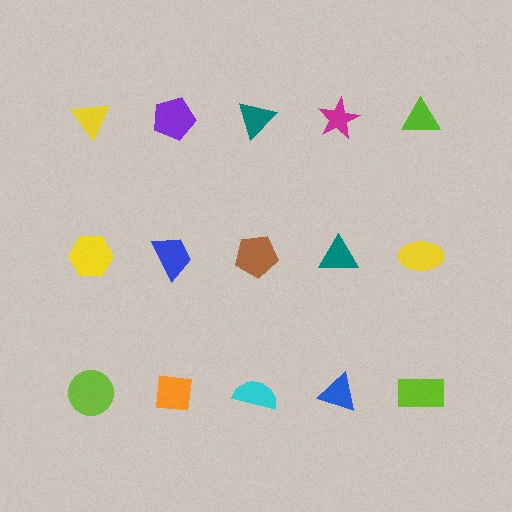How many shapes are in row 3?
5 shapes.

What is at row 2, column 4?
A teal triangle.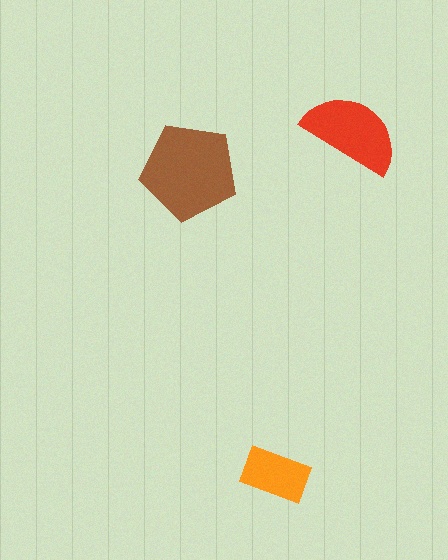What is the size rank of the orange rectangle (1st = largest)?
3rd.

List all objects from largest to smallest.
The brown pentagon, the red semicircle, the orange rectangle.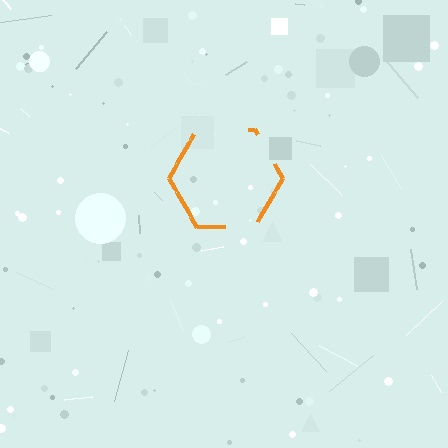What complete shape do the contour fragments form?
The contour fragments form a hexagon.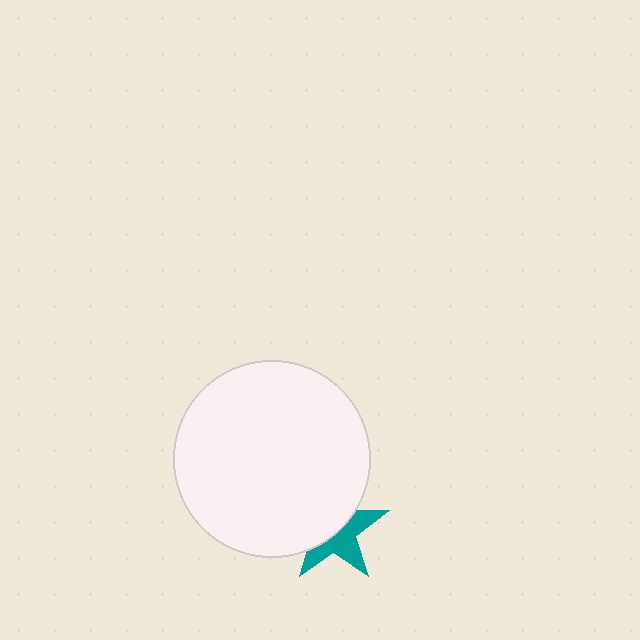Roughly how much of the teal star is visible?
About half of it is visible (roughly 48%).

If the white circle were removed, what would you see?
You would see the complete teal star.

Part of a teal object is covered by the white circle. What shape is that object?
It is a star.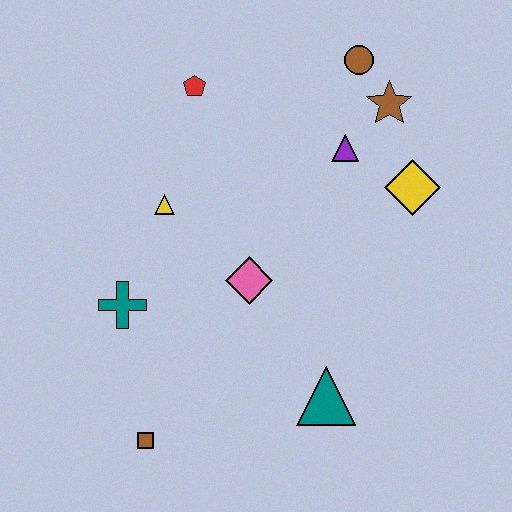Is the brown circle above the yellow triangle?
Yes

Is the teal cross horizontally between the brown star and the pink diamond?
No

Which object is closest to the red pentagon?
The yellow triangle is closest to the red pentagon.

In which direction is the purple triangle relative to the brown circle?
The purple triangle is below the brown circle.